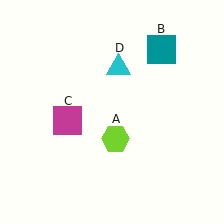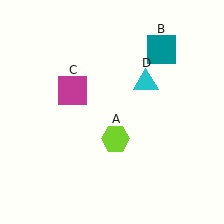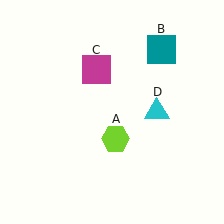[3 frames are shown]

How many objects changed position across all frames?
2 objects changed position: magenta square (object C), cyan triangle (object D).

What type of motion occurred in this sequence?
The magenta square (object C), cyan triangle (object D) rotated clockwise around the center of the scene.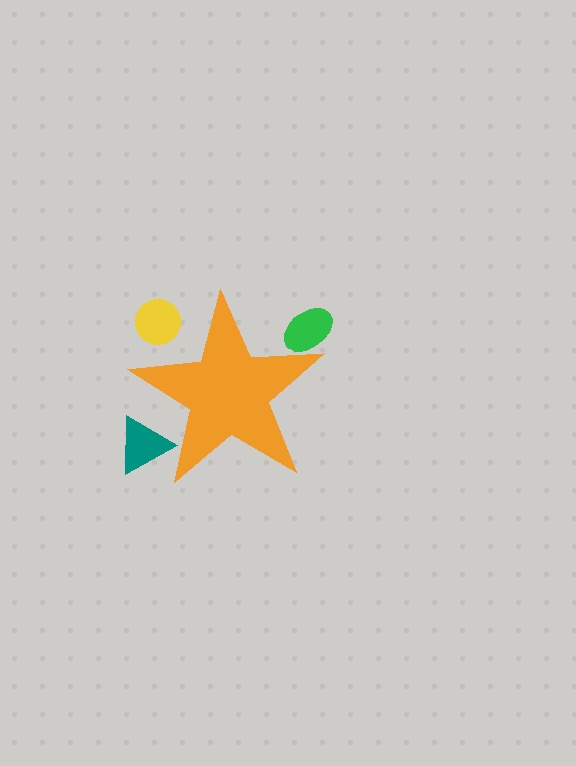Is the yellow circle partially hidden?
Yes, the yellow circle is partially hidden behind the orange star.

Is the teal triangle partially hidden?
Yes, the teal triangle is partially hidden behind the orange star.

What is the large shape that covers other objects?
An orange star.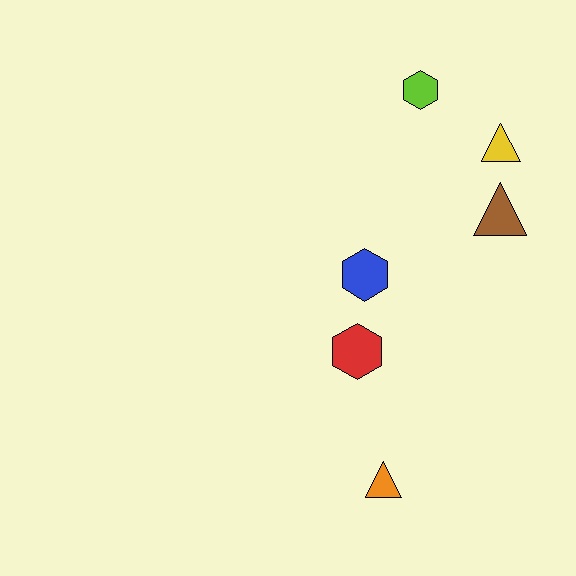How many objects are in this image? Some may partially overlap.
There are 6 objects.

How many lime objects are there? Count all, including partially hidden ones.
There is 1 lime object.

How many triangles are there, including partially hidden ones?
There are 3 triangles.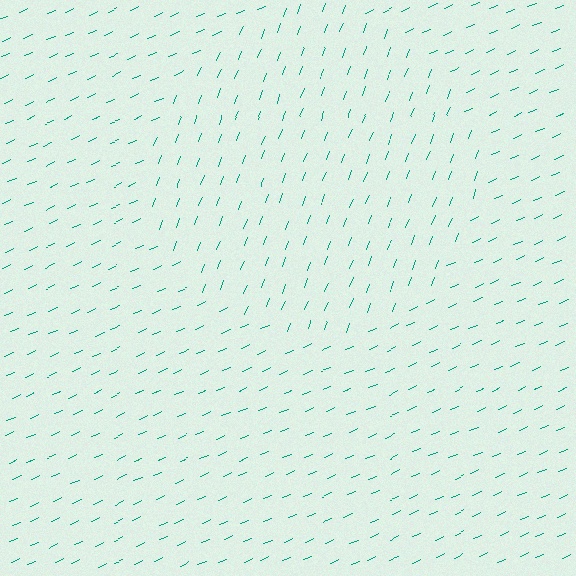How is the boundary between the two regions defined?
The boundary is defined purely by a change in line orientation (approximately 45 degrees difference). All lines are the same color and thickness.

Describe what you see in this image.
The image is filled with small teal line segments. A circle region in the image has lines oriented differently from the surrounding lines, creating a visible texture boundary.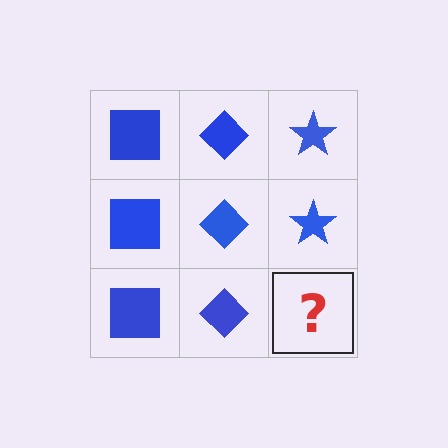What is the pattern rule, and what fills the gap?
The rule is that each column has a consistent shape. The gap should be filled with a blue star.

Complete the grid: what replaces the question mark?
The question mark should be replaced with a blue star.